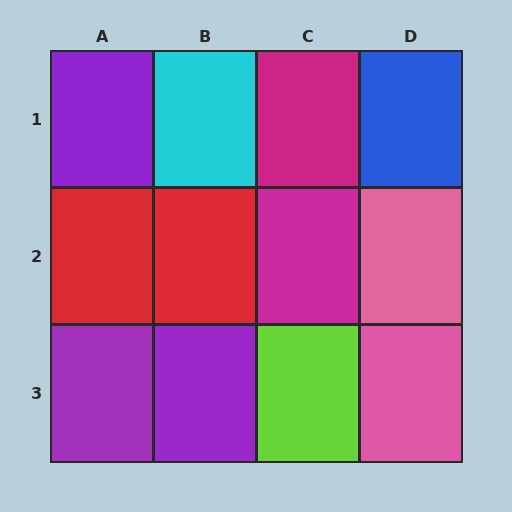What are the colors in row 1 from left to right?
Purple, cyan, magenta, blue.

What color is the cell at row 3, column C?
Lime.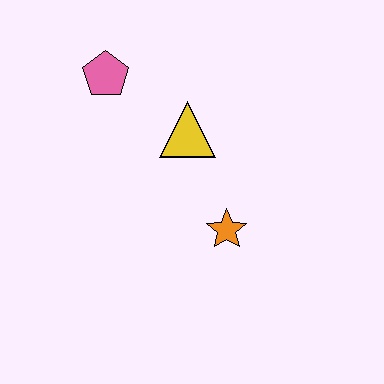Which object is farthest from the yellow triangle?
The orange star is farthest from the yellow triangle.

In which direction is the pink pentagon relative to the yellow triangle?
The pink pentagon is to the left of the yellow triangle.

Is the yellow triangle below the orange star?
No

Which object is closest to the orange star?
The yellow triangle is closest to the orange star.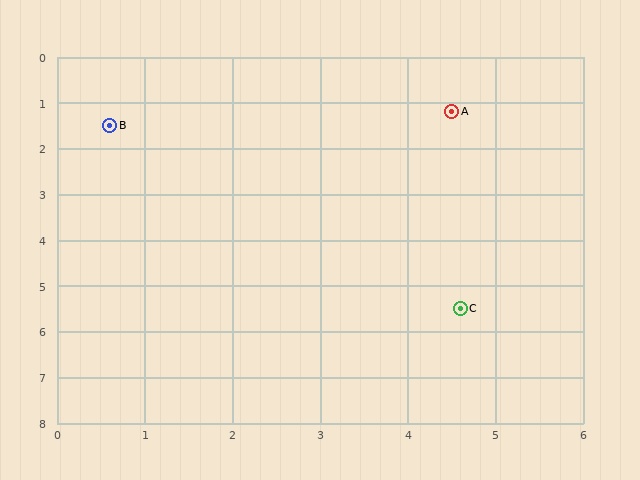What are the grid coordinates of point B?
Point B is at approximately (0.6, 1.5).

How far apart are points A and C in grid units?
Points A and C are about 4.3 grid units apart.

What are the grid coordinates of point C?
Point C is at approximately (4.6, 5.5).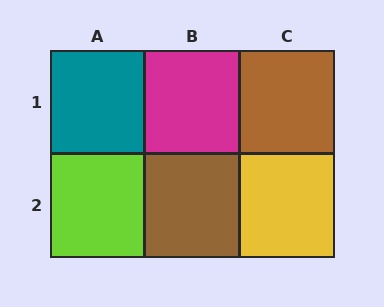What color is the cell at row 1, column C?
Brown.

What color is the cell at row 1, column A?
Teal.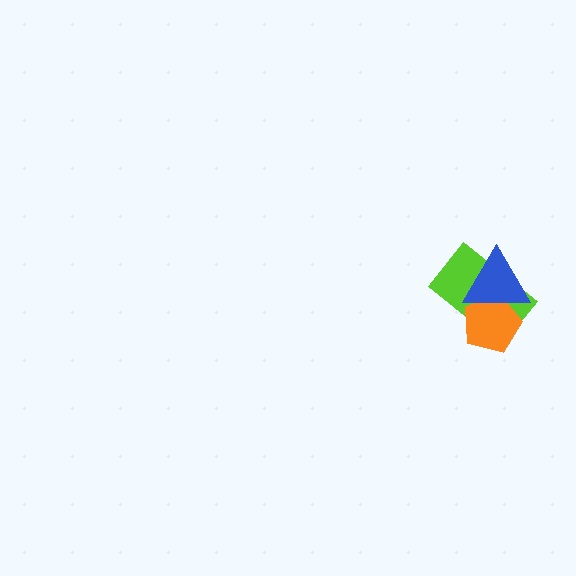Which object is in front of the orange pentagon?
The blue triangle is in front of the orange pentagon.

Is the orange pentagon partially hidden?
Yes, it is partially covered by another shape.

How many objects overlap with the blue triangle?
2 objects overlap with the blue triangle.